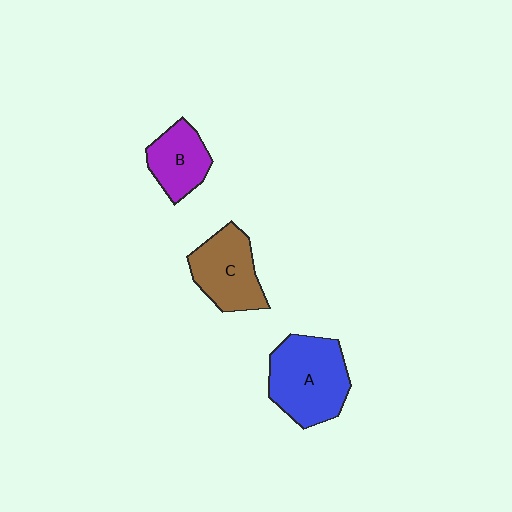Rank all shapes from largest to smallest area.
From largest to smallest: A (blue), C (brown), B (purple).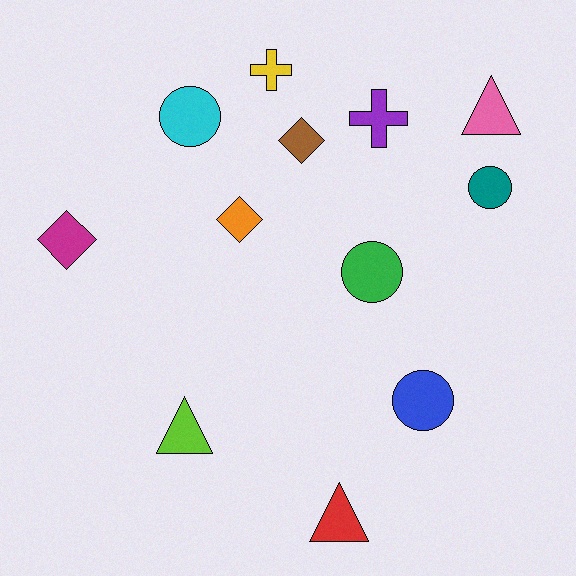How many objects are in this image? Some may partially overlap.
There are 12 objects.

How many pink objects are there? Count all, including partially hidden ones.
There is 1 pink object.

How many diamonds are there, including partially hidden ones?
There are 3 diamonds.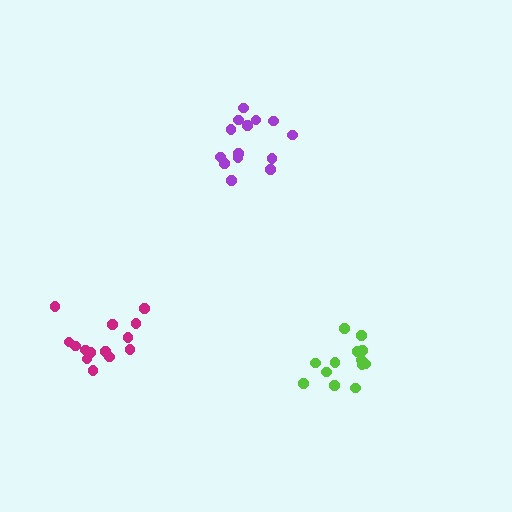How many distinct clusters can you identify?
There are 3 distinct clusters.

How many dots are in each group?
Group 1: 14 dots, Group 2: 14 dots, Group 3: 13 dots (41 total).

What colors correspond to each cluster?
The clusters are colored: purple, magenta, lime.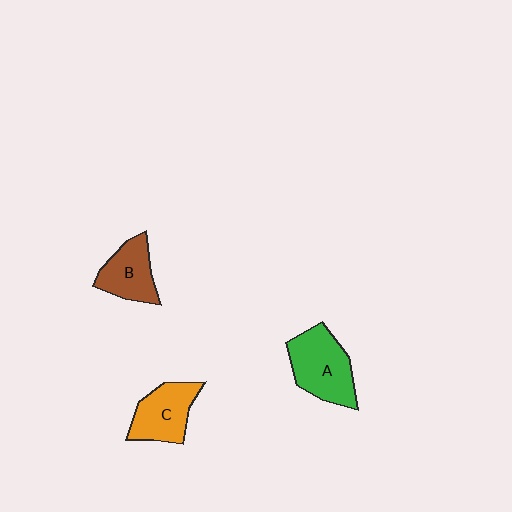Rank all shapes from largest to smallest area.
From largest to smallest: A (green), C (orange), B (brown).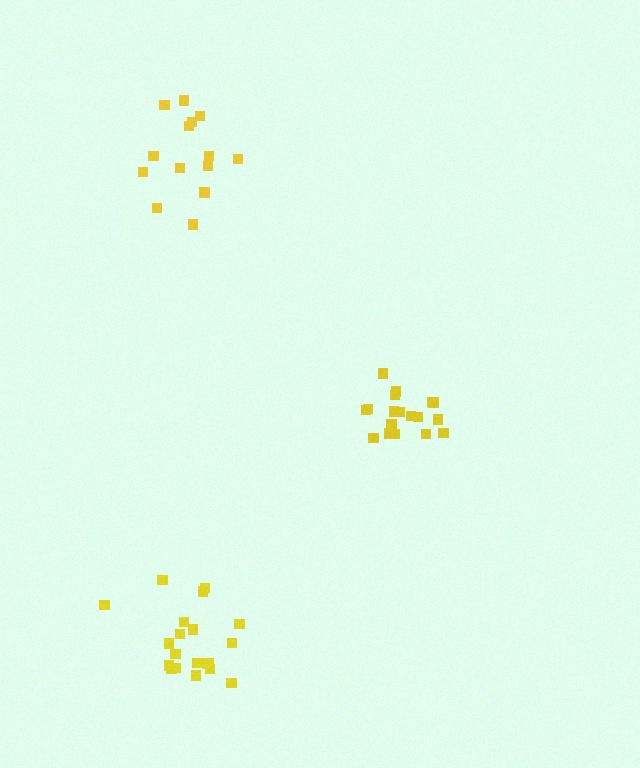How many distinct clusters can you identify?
There are 3 distinct clusters.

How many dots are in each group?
Group 1: 18 dots, Group 2: 14 dots, Group 3: 19 dots (51 total).